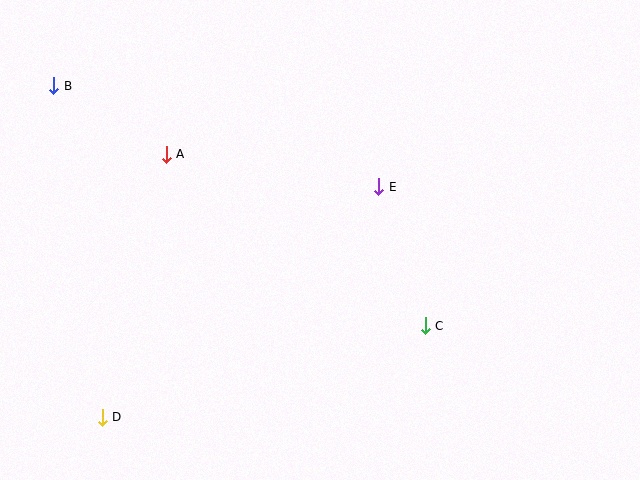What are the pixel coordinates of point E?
Point E is at (379, 187).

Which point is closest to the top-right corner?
Point E is closest to the top-right corner.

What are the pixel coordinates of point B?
Point B is at (54, 86).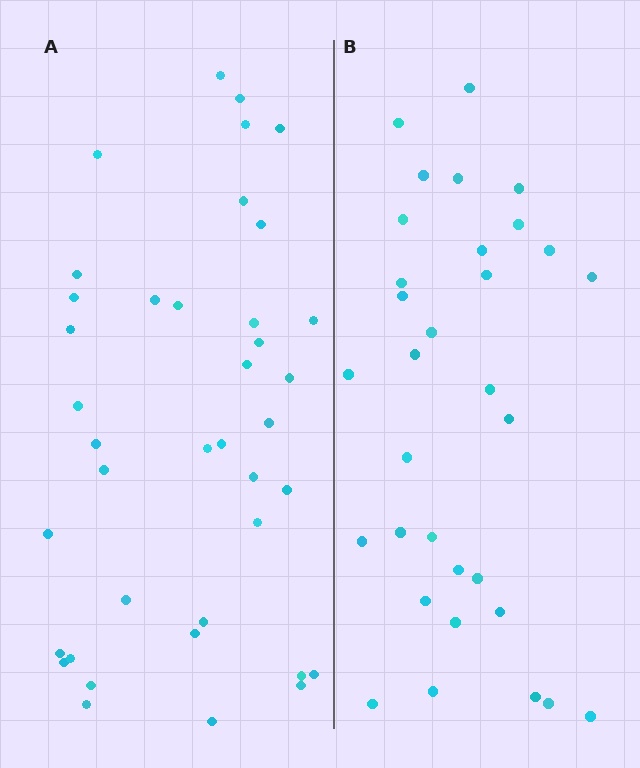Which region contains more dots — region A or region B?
Region A (the left region) has more dots.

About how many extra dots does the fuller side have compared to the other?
Region A has roughly 8 or so more dots than region B.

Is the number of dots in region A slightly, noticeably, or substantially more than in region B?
Region A has only slightly more — the two regions are fairly close. The ratio is roughly 1.2 to 1.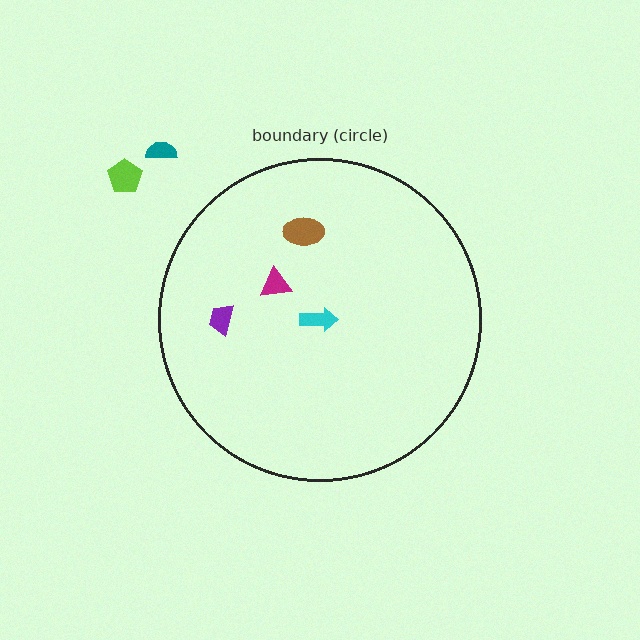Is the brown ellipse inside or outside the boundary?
Inside.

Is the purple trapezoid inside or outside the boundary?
Inside.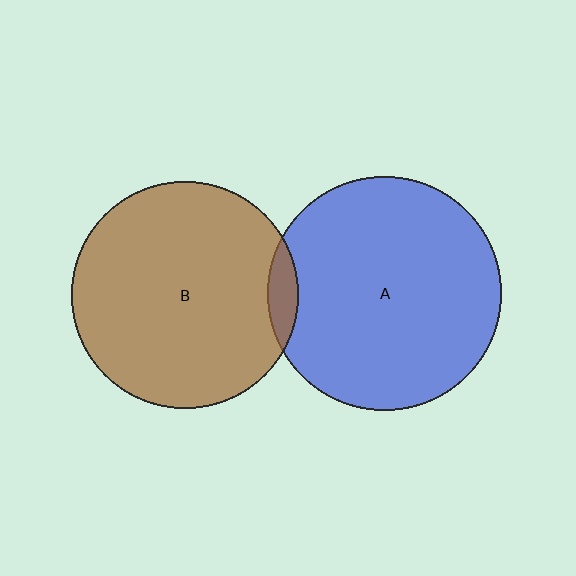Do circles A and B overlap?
Yes.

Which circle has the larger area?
Circle A (blue).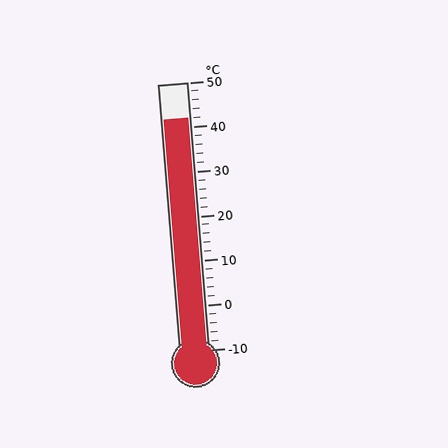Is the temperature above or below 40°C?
The temperature is above 40°C.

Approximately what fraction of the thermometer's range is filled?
The thermometer is filled to approximately 85% of its range.